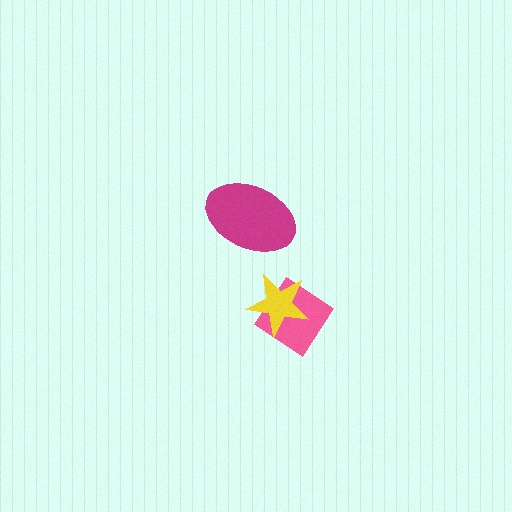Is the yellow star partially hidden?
No, no other shape covers it.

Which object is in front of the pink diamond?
The yellow star is in front of the pink diamond.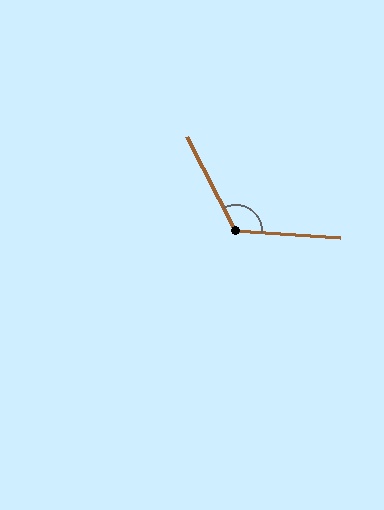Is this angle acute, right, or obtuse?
It is obtuse.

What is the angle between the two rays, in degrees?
Approximately 121 degrees.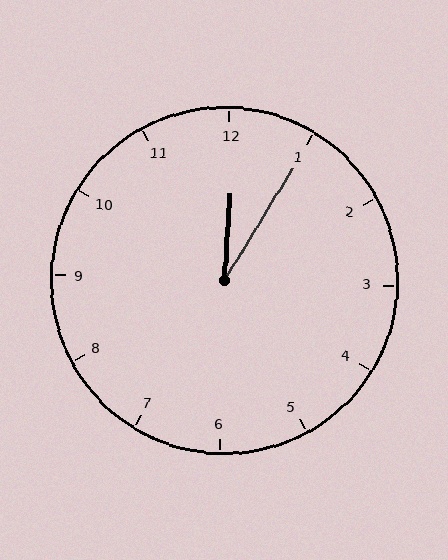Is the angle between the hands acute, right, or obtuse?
It is acute.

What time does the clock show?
12:05.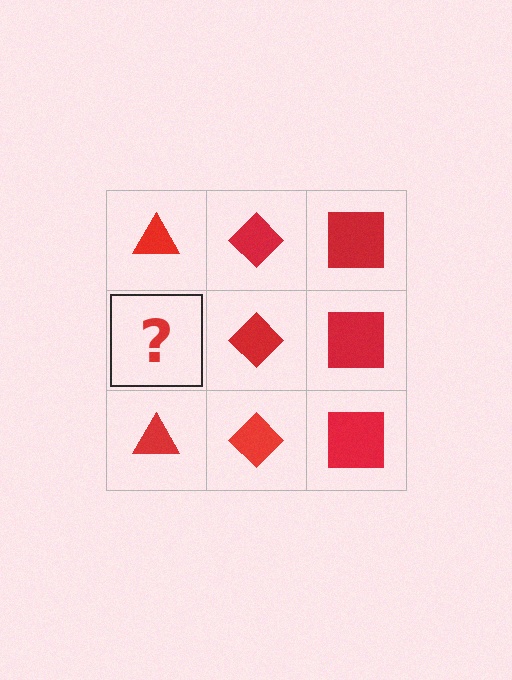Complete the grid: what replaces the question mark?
The question mark should be replaced with a red triangle.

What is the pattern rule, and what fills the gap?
The rule is that each column has a consistent shape. The gap should be filled with a red triangle.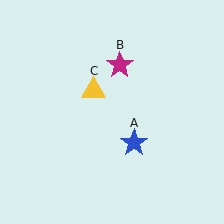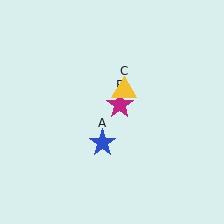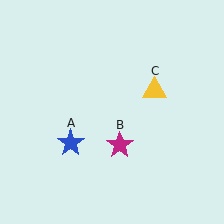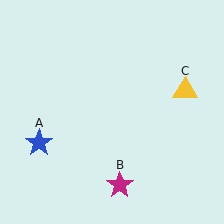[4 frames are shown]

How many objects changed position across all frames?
3 objects changed position: blue star (object A), magenta star (object B), yellow triangle (object C).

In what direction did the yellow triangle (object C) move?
The yellow triangle (object C) moved right.